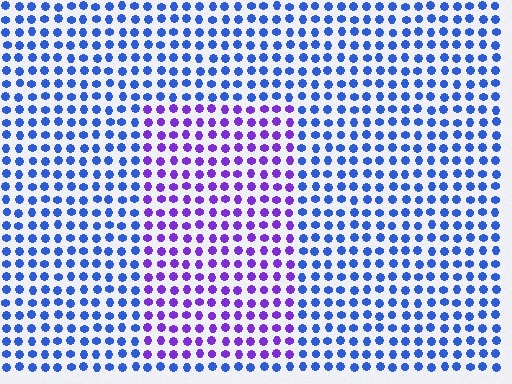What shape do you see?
I see a rectangle.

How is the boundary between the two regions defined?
The boundary is defined purely by a slight shift in hue (about 46 degrees). Spacing, size, and orientation are identical on both sides.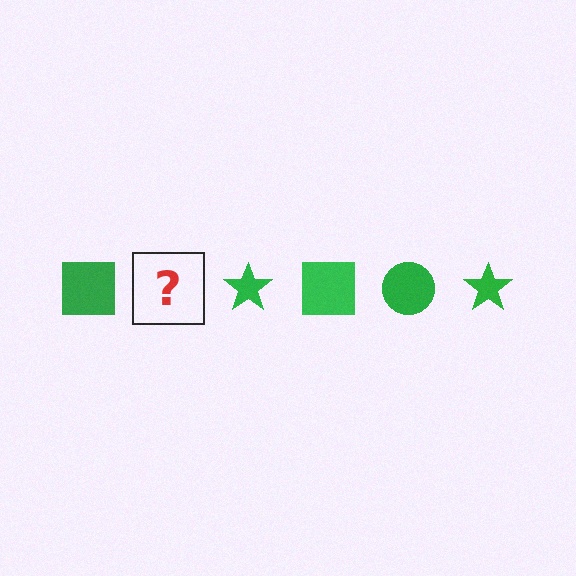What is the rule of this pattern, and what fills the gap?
The rule is that the pattern cycles through square, circle, star shapes in green. The gap should be filled with a green circle.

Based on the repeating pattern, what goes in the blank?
The blank should be a green circle.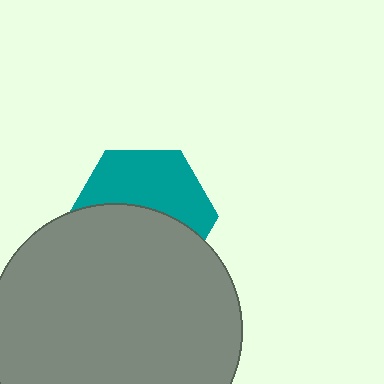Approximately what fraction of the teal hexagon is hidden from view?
Roughly 53% of the teal hexagon is hidden behind the gray circle.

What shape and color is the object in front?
The object in front is a gray circle.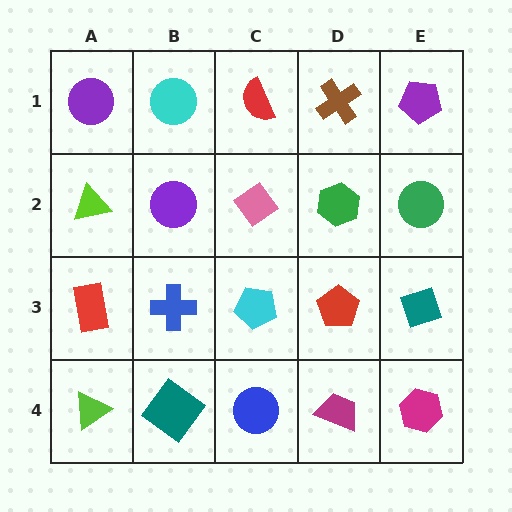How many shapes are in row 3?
5 shapes.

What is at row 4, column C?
A blue circle.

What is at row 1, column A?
A purple circle.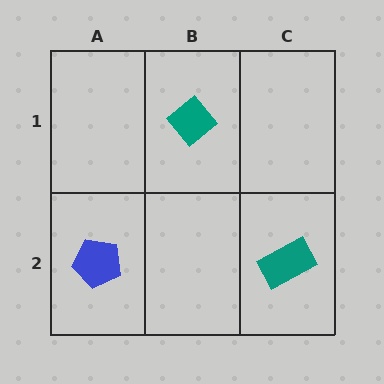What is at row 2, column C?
A teal rectangle.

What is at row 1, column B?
A teal diamond.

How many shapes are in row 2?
2 shapes.